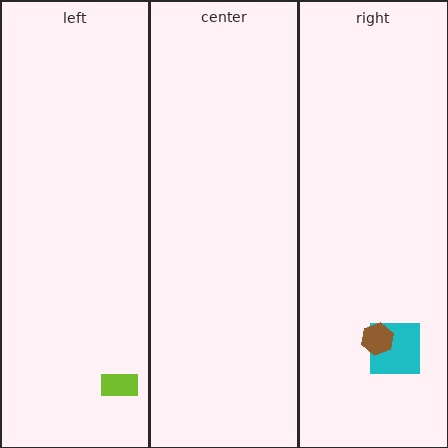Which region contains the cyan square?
The right region.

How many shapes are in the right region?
2.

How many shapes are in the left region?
1.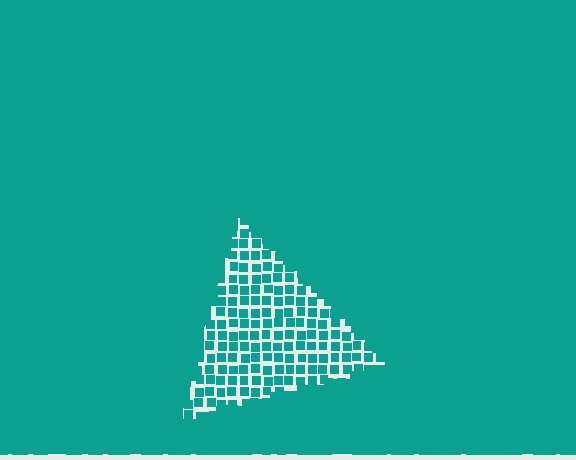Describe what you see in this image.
The image contains small teal elements arranged at two different densities. A triangle-shaped region is visible where the elements are less densely packed than the surrounding area.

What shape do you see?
I see a triangle.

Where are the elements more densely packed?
The elements are more densely packed outside the triangle boundary.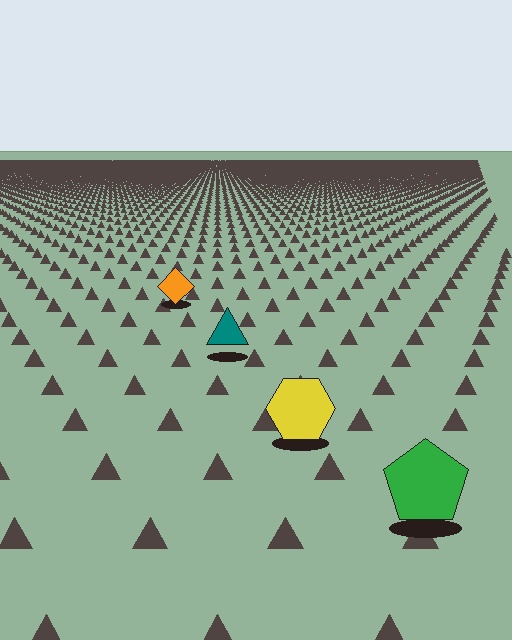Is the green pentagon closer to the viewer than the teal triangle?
Yes. The green pentagon is closer — you can tell from the texture gradient: the ground texture is coarser near it.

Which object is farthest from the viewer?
The orange diamond is farthest from the viewer. It appears smaller and the ground texture around it is denser.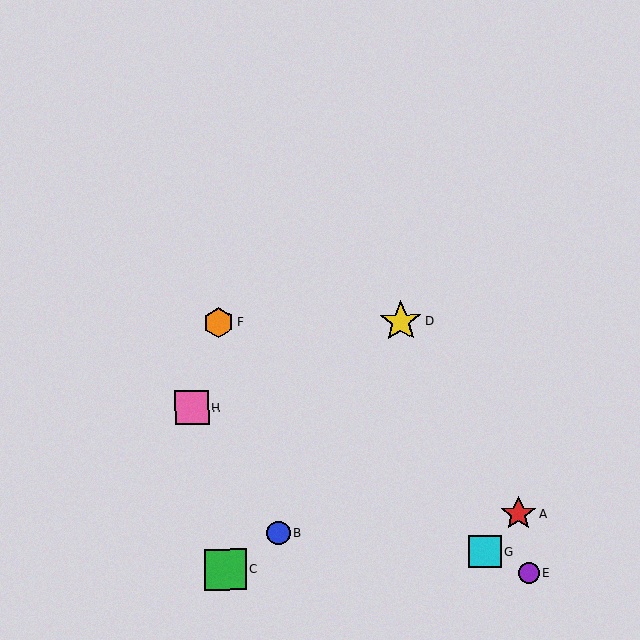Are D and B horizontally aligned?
No, D is at y≈321 and B is at y≈533.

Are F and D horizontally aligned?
Yes, both are at y≈322.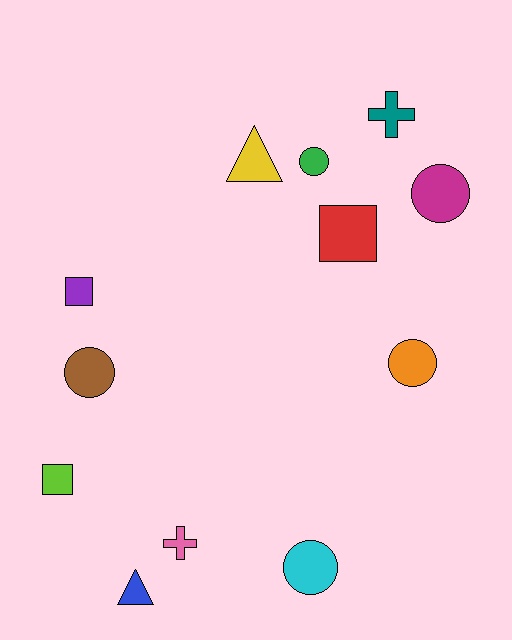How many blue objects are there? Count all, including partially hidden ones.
There is 1 blue object.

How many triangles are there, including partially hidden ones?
There are 2 triangles.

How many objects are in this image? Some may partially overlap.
There are 12 objects.